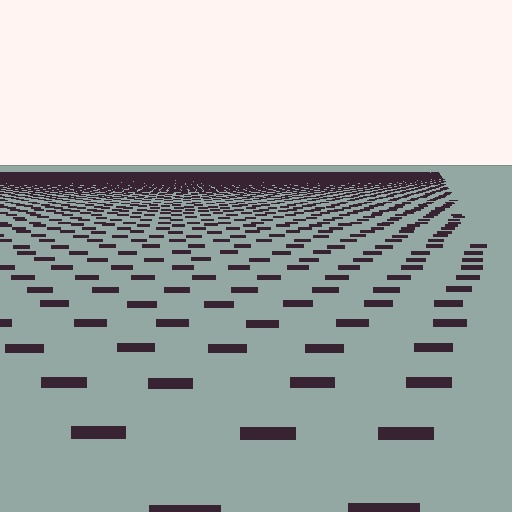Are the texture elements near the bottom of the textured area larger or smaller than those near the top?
Larger. Near the bottom, elements are closer to the viewer and appear at a bigger on-screen size.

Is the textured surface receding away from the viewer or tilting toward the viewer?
The surface is receding away from the viewer. Texture elements get smaller and denser toward the top.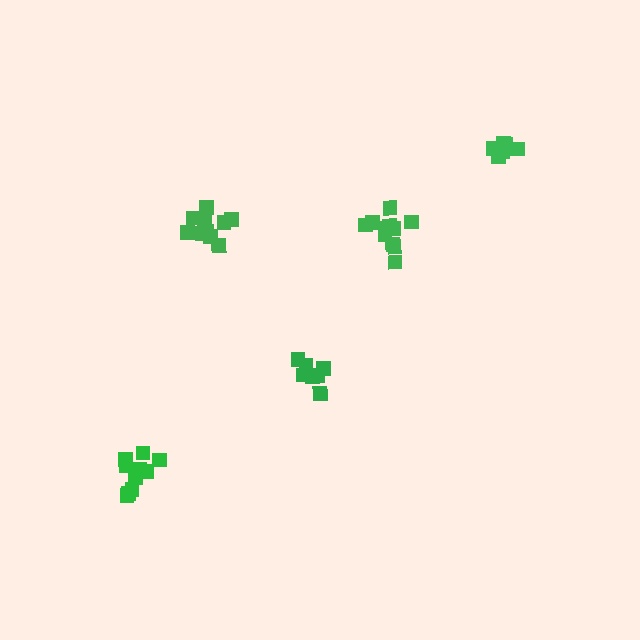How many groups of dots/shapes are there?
There are 5 groups.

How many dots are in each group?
Group 1: 10 dots, Group 2: 10 dots, Group 3: 11 dots, Group 4: 6 dots, Group 5: 7 dots (44 total).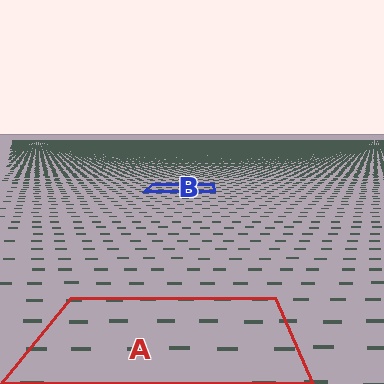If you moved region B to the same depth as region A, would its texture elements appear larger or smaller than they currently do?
They would appear larger. At a closer depth, the same texture elements are projected at a bigger on-screen size.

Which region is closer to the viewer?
Region A is closer. The texture elements there are larger and more spread out.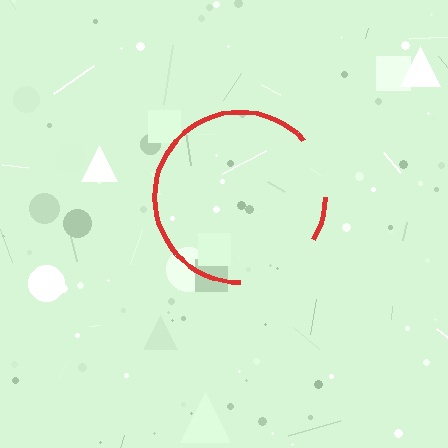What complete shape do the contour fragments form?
The contour fragments form a circle.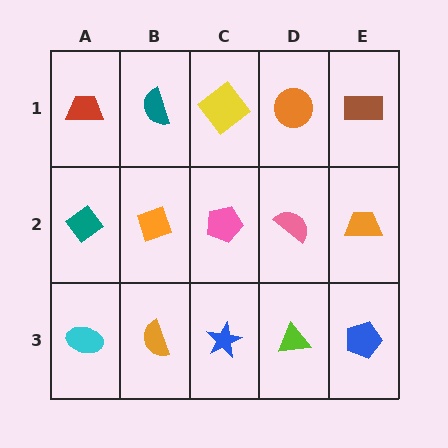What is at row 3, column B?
An orange semicircle.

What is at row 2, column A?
A teal diamond.